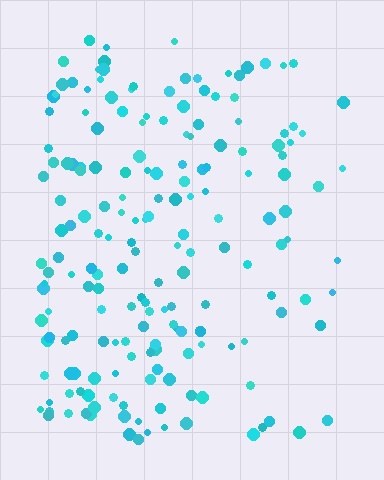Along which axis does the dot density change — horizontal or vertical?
Horizontal.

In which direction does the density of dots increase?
From right to left, with the left side densest.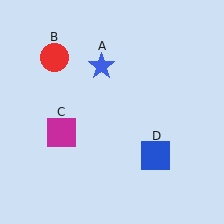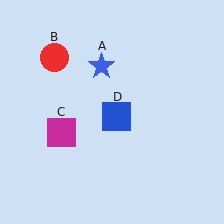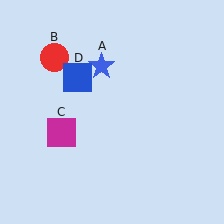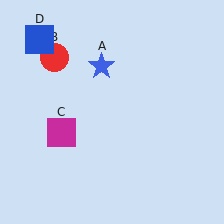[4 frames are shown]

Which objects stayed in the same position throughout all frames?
Blue star (object A) and red circle (object B) and magenta square (object C) remained stationary.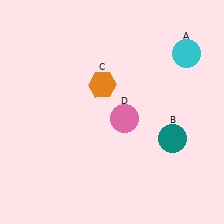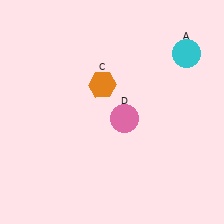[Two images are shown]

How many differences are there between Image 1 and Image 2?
There is 1 difference between the two images.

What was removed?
The teal circle (B) was removed in Image 2.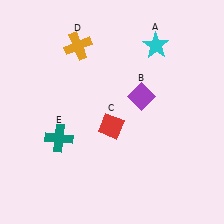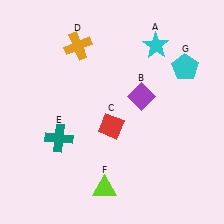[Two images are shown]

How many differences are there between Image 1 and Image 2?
There are 2 differences between the two images.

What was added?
A lime triangle (F), a cyan pentagon (G) were added in Image 2.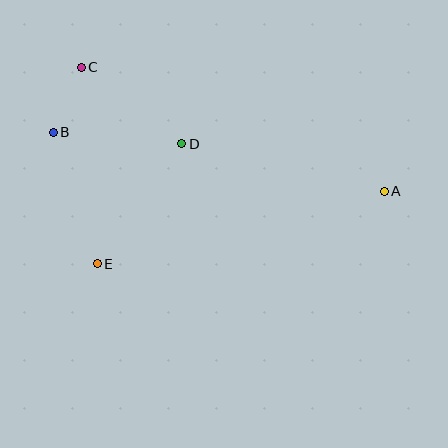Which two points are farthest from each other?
Points A and B are farthest from each other.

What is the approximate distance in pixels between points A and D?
The distance between A and D is approximately 208 pixels.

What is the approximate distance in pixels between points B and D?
The distance between B and D is approximately 129 pixels.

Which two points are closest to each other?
Points B and C are closest to each other.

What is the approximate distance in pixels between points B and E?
The distance between B and E is approximately 139 pixels.